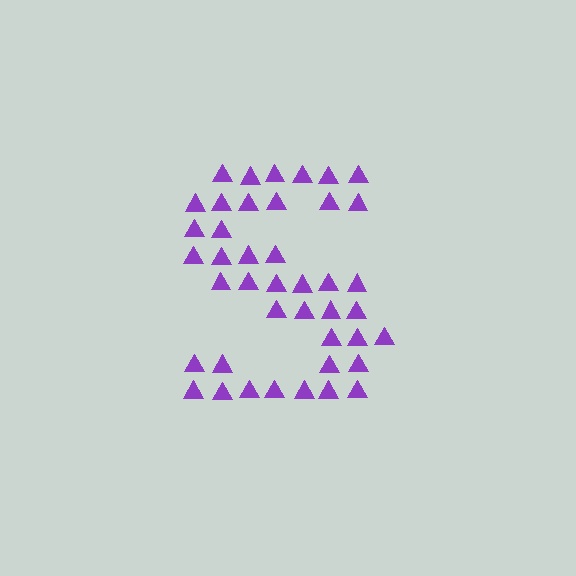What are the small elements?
The small elements are triangles.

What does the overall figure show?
The overall figure shows the letter S.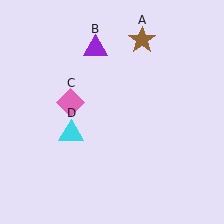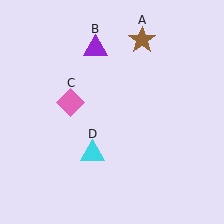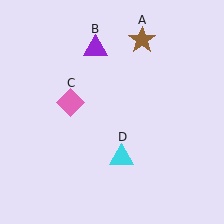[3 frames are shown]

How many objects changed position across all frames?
1 object changed position: cyan triangle (object D).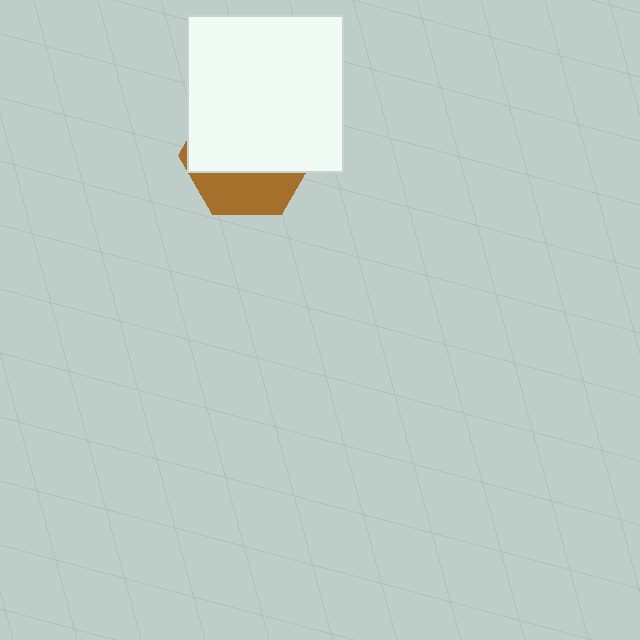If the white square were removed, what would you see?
You would see the complete brown hexagon.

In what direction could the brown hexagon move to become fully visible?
The brown hexagon could move down. That would shift it out from behind the white square entirely.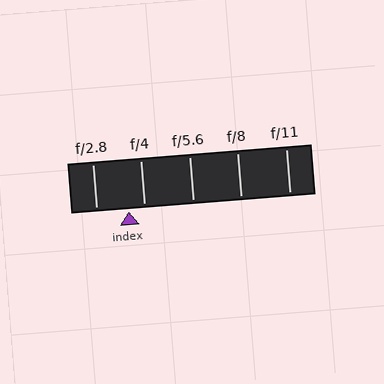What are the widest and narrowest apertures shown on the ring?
The widest aperture shown is f/2.8 and the narrowest is f/11.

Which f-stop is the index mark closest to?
The index mark is closest to f/4.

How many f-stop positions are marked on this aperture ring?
There are 5 f-stop positions marked.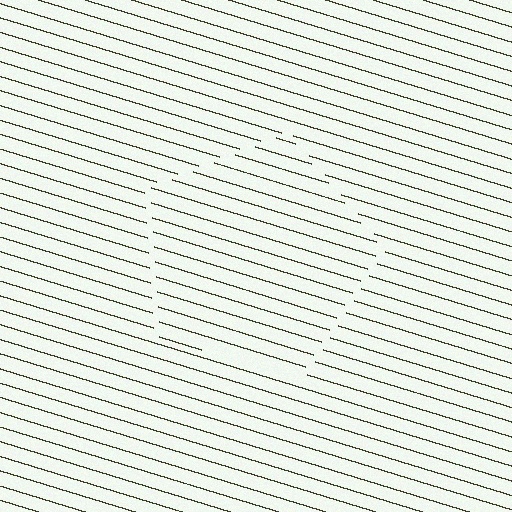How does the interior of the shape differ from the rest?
The interior of the shape contains the same grating, shifted by half a period — the contour is defined by the phase discontinuity where line-ends from the inner and outer gratings abut.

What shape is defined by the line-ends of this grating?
An illusory pentagon. The interior of the shape contains the same grating, shifted by half a period — the contour is defined by the phase discontinuity where line-ends from the inner and outer gratings abut.